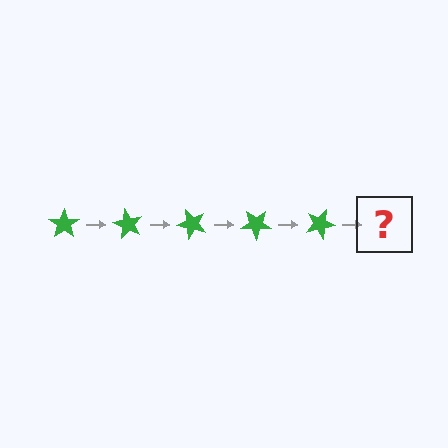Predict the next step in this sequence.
The next step is a green star rotated 300 degrees.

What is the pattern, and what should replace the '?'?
The pattern is that the star rotates 60 degrees each step. The '?' should be a green star rotated 300 degrees.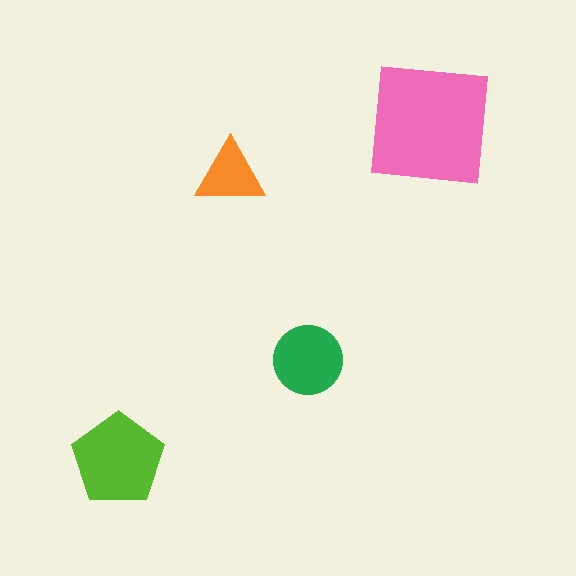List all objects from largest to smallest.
The pink square, the lime pentagon, the green circle, the orange triangle.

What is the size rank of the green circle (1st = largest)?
3rd.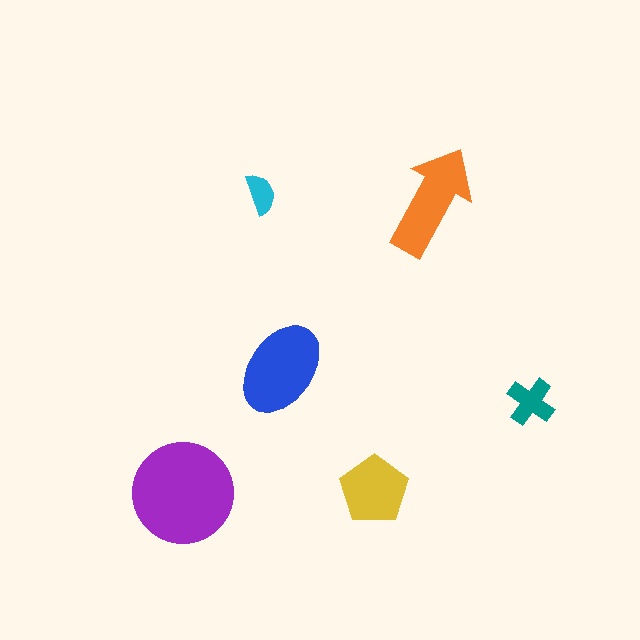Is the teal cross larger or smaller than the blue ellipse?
Smaller.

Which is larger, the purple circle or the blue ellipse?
The purple circle.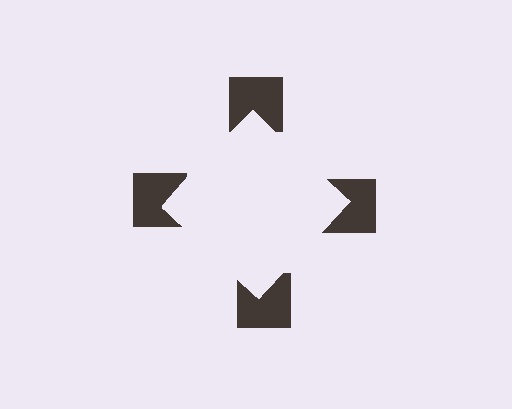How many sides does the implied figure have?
4 sides.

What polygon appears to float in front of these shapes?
An illusory square — its edges are inferred from the aligned wedge cuts in the notched squares, not physically drawn.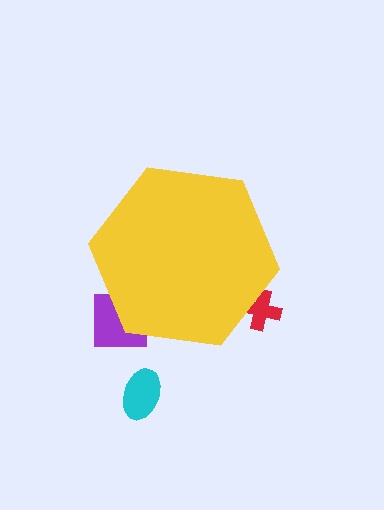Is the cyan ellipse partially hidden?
No, the cyan ellipse is fully visible.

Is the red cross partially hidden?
Yes, the red cross is partially hidden behind the yellow hexagon.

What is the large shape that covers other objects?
A yellow hexagon.